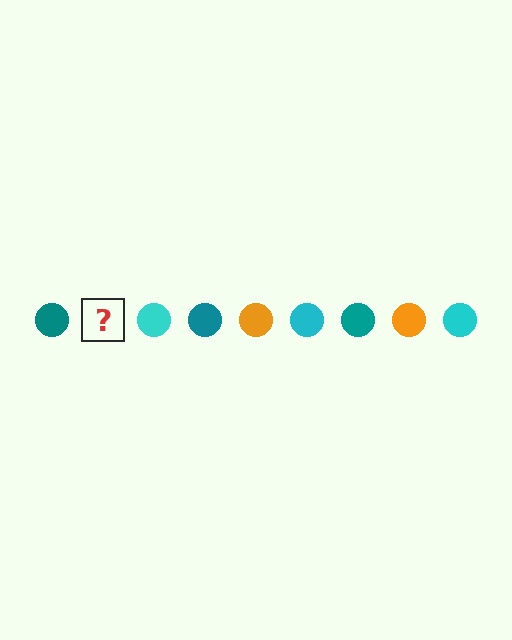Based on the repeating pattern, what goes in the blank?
The blank should be an orange circle.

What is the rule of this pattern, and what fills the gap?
The rule is that the pattern cycles through teal, orange, cyan circles. The gap should be filled with an orange circle.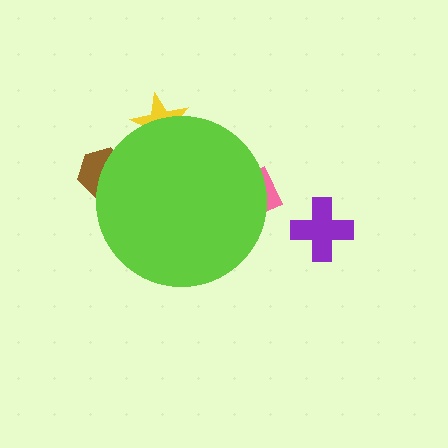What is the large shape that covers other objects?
A lime circle.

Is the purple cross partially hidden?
No, the purple cross is fully visible.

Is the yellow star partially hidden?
Yes, the yellow star is partially hidden behind the lime circle.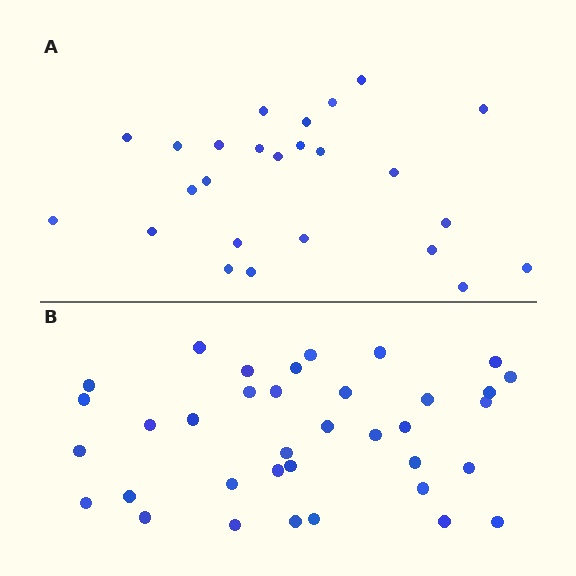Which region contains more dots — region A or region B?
Region B (the bottom region) has more dots.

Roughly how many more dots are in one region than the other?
Region B has roughly 12 or so more dots than region A.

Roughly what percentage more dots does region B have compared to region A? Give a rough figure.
About 45% more.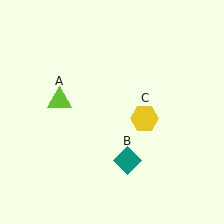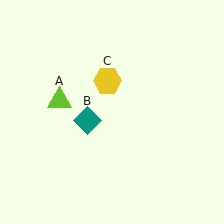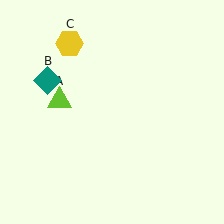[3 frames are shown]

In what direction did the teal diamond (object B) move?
The teal diamond (object B) moved up and to the left.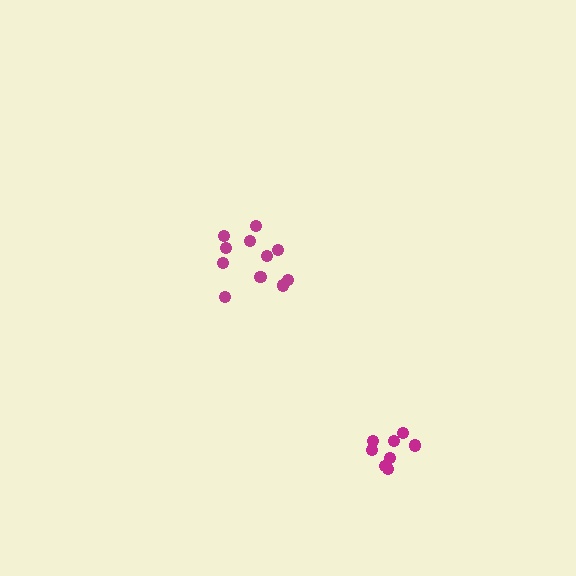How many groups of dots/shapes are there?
There are 2 groups.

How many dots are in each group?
Group 1: 8 dots, Group 2: 11 dots (19 total).